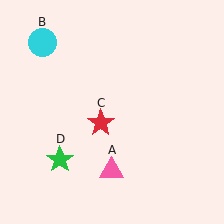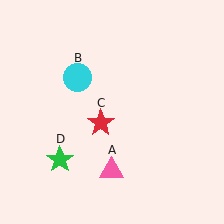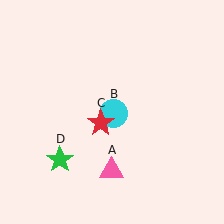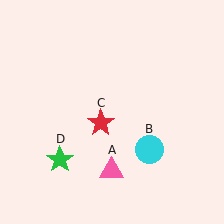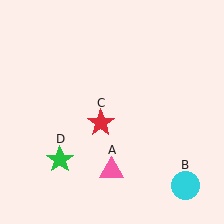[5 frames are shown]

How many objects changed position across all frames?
1 object changed position: cyan circle (object B).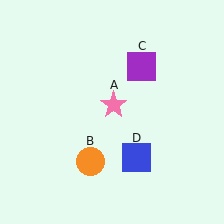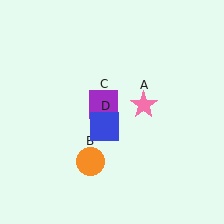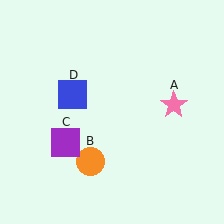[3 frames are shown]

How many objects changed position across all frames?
3 objects changed position: pink star (object A), purple square (object C), blue square (object D).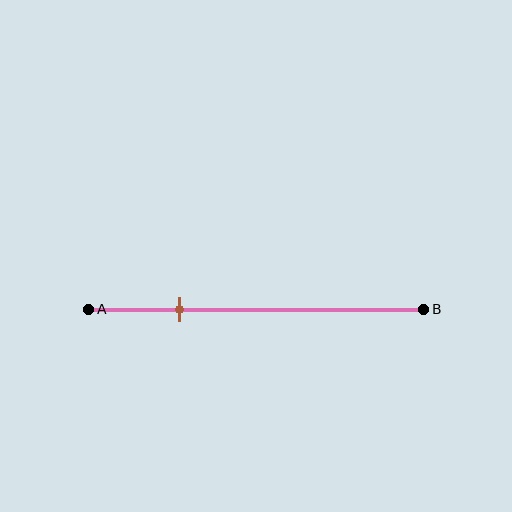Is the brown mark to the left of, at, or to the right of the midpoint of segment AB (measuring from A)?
The brown mark is to the left of the midpoint of segment AB.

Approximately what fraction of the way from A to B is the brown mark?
The brown mark is approximately 25% of the way from A to B.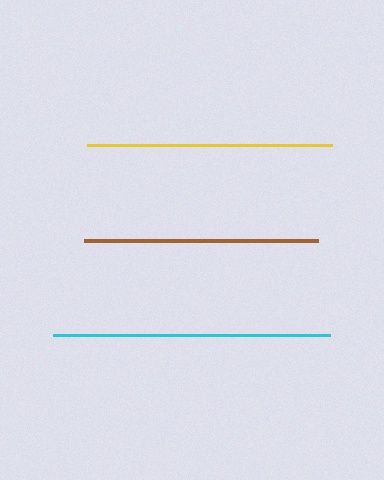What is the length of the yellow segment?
The yellow segment is approximately 244 pixels long.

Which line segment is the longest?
The cyan line is the longest at approximately 277 pixels.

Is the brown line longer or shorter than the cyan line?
The cyan line is longer than the brown line.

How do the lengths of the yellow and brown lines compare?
The yellow and brown lines are approximately the same length.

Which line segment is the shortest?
The brown line is the shortest at approximately 234 pixels.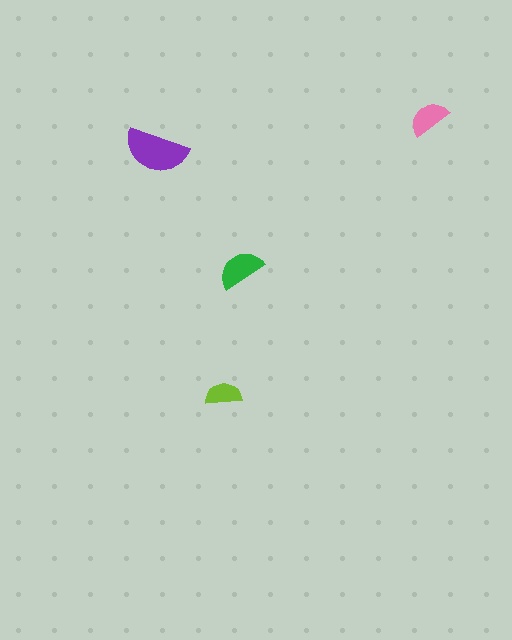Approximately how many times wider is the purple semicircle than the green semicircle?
About 1.5 times wider.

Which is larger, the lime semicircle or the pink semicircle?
The pink one.